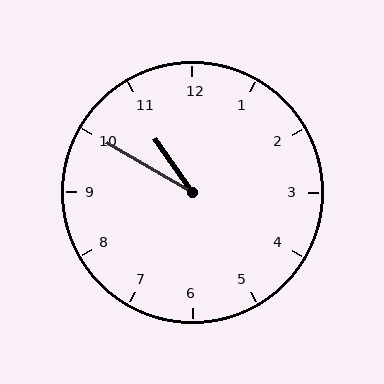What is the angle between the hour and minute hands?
Approximately 25 degrees.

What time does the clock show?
10:50.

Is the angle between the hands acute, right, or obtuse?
It is acute.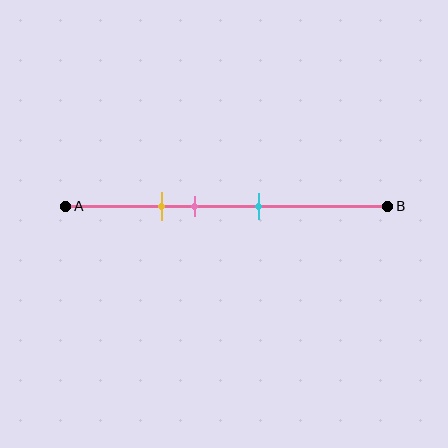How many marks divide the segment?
There are 3 marks dividing the segment.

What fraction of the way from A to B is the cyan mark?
The cyan mark is approximately 60% (0.6) of the way from A to B.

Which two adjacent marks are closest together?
The yellow and pink marks are the closest adjacent pair.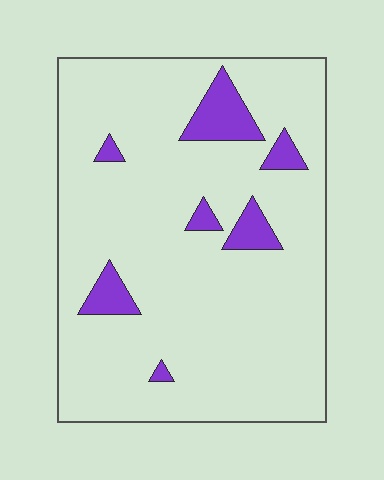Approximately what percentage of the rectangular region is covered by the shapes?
Approximately 10%.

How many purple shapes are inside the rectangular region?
7.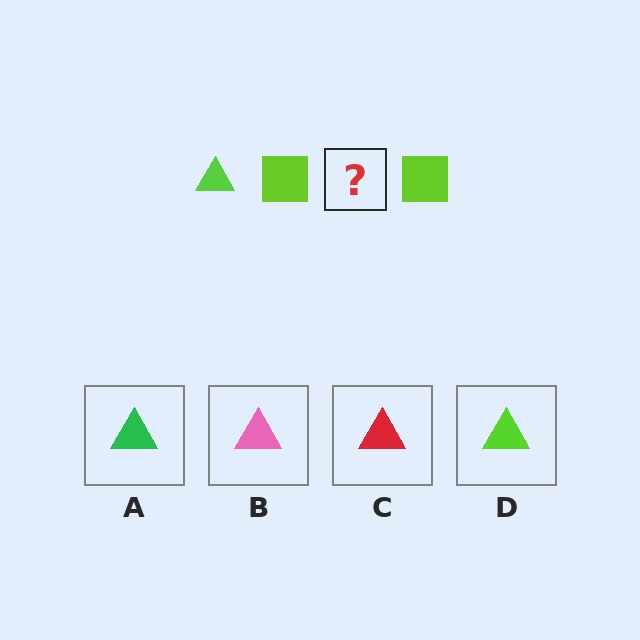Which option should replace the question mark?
Option D.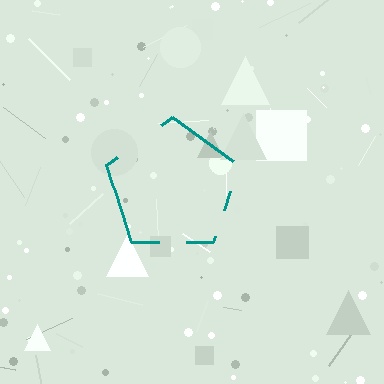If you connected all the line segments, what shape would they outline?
They would outline a pentagon.